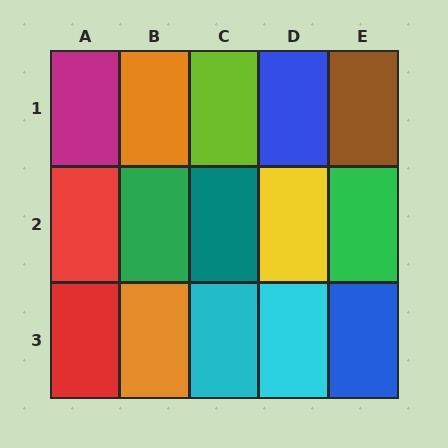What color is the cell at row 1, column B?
Orange.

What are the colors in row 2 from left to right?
Red, green, teal, yellow, green.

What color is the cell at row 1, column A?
Magenta.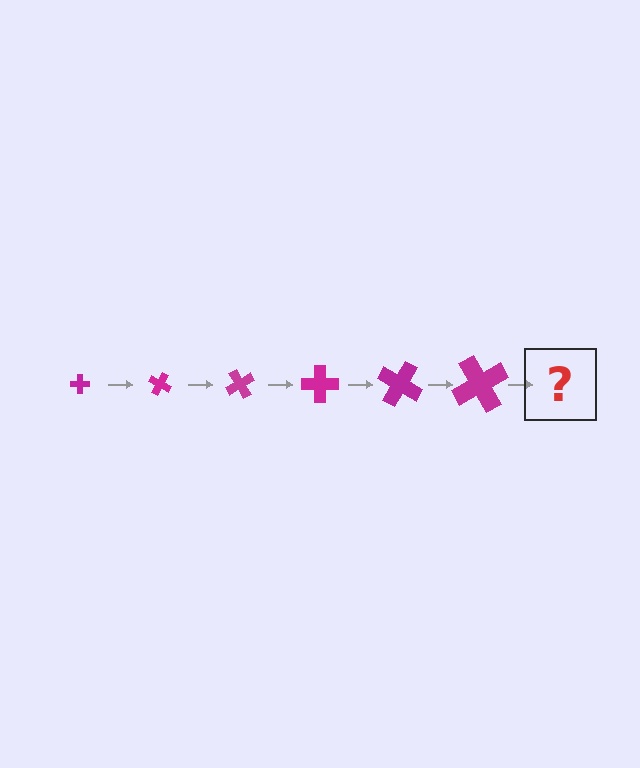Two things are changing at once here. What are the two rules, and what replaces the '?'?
The two rules are that the cross grows larger each step and it rotates 30 degrees each step. The '?' should be a cross, larger than the previous one and rotated 180 degrees from the start.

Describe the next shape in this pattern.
It should be a cross, larger than the previous one and rotated 180 degrees from the start.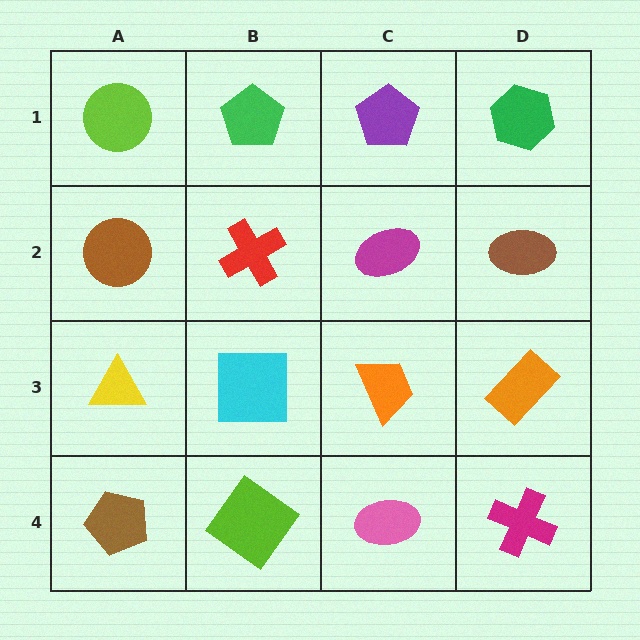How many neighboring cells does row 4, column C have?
3.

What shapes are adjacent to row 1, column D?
A brown ellipse (row 2, column D), a purple pentagon (row 1, column C).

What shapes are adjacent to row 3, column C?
A magenta ellipse (row 2, column C), a pink ellipse (row 4, column C), a cyan square (row 3, column B), an orange rectangle (row 3, column D).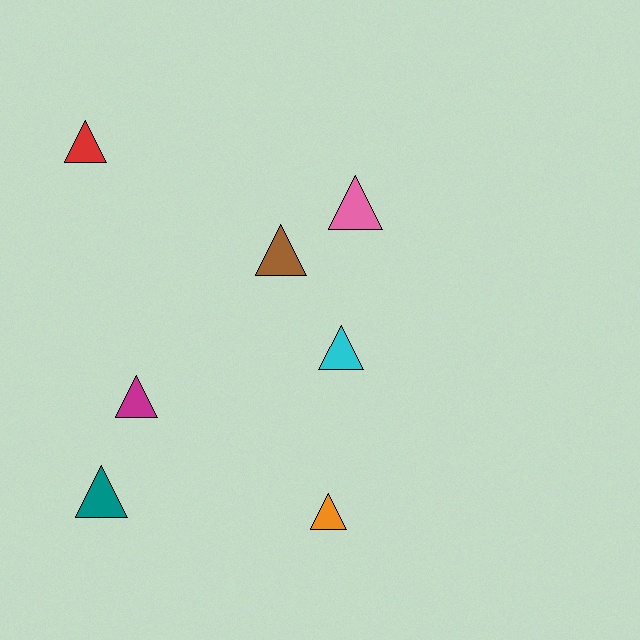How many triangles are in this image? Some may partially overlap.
There are 7 triangles.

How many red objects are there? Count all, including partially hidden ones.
There is 1 red object.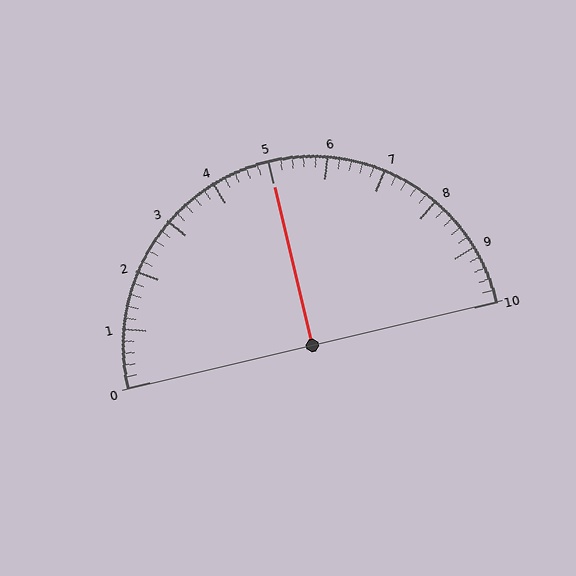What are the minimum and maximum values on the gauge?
The gauge ranges from 0 to 10.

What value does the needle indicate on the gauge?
The needle indicates approximately 5.0.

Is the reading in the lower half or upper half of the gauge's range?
The reading is in the upper half of the range (0 to 10).